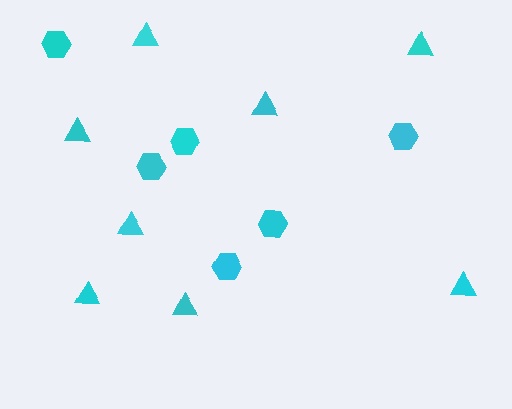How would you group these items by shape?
There are 2 groups: one group of triangles (8) and one group of hexagons (6).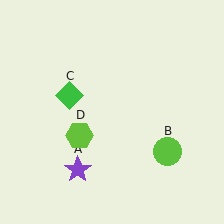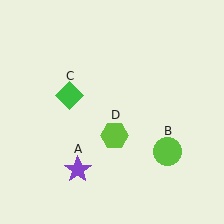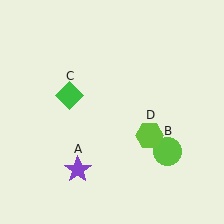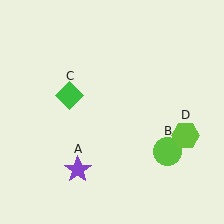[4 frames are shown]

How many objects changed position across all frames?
1 object changed position: lime hexagon (object D).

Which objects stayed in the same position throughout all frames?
Purple star (object A) and lime circle (object B) and green diamond (object C) remained stationary.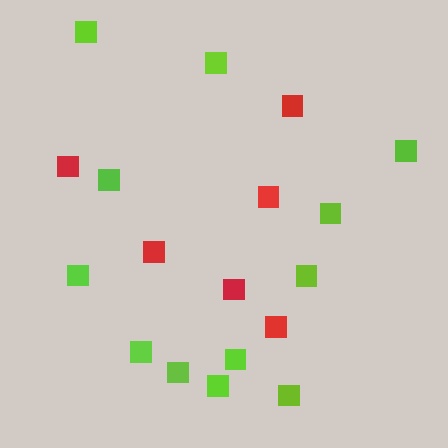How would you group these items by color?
There are 2 groups: one group of lime squares (12) and one group of red squares (6).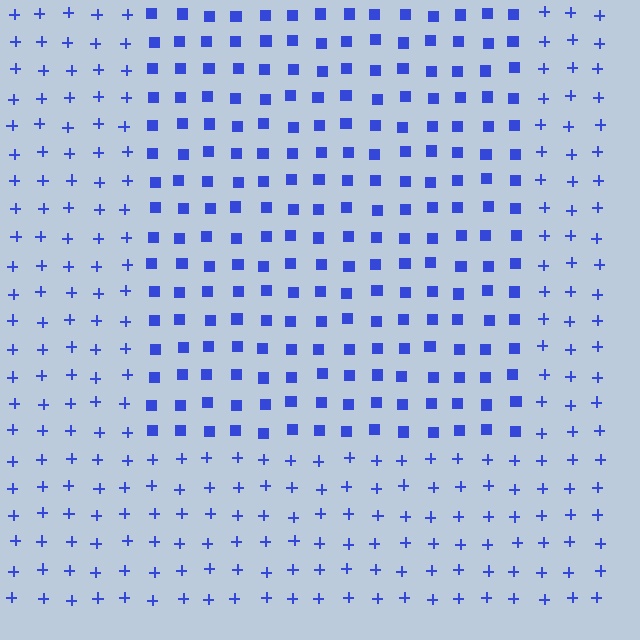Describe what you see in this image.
The image is filled with small blue elements arranged in a uniform grid. A rectangle-shaped region contains squares, while the surrounding area contains plus signs. The boundary is defined purely by the change in element shape.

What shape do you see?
I see a rectangle.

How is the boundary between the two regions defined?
The boundary is defined by a change in element shape: squares inside vs. plus signs outside. All elements share the same color and spacing.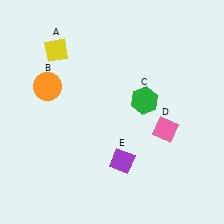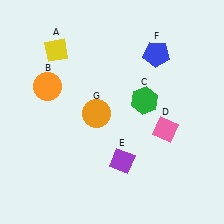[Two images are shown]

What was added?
A blue pentagon (F), an orange circle (G) were added in Image 2.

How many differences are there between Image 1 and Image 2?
There are 2 differences between the two images.